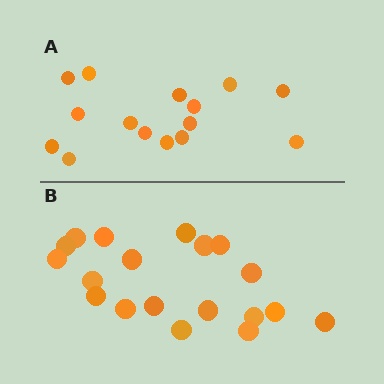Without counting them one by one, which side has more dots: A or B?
Region B (the bottom region) has more dots.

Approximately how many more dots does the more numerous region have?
Region B has about 4 more dots than region A.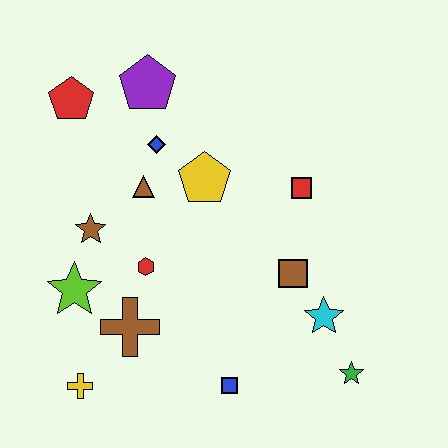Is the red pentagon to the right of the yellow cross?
No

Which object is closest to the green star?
The cyan star is closest to the green star.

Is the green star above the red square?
No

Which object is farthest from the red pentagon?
The green star is farthest from the red pentagon.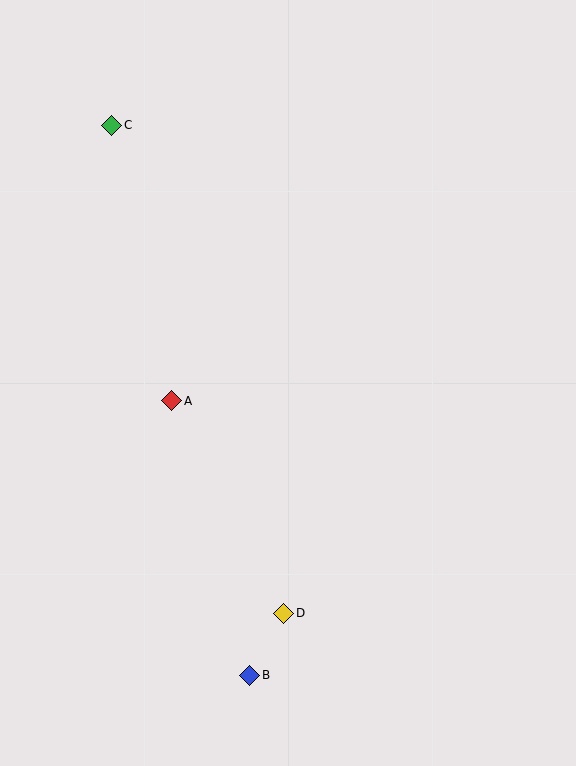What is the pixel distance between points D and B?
The distance between D and B is 71 pixels.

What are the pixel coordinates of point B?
Point B is at (250, 675).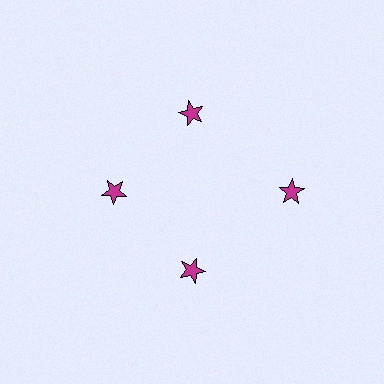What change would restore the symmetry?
The symmetry would be restored by moving it inward, back onto the ring so that all 4 stars sit at equal angles and equal distance from the center.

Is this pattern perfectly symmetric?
No. The 4 magenta stars are arranged in a ring, but one element near the 3 o'clock position is pushed outward from the center, breaking the 4-fold rotational symmetry.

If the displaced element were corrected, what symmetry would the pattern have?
It would have 4-fold rotational symmetry — the pattern would map onto itself every 90 degrees.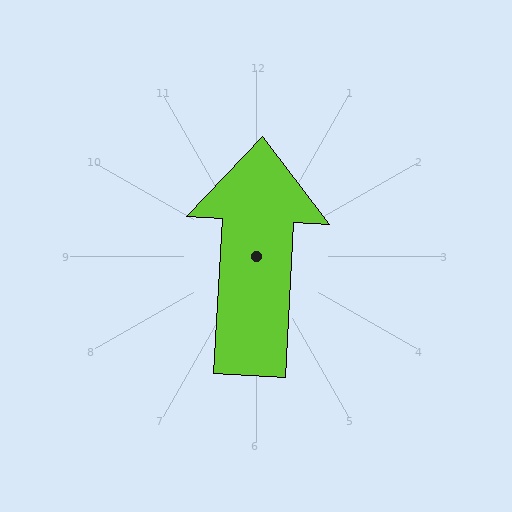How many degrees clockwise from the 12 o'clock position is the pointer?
Approximately 3 degrees.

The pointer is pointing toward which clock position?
Roughly 12 o'clock.